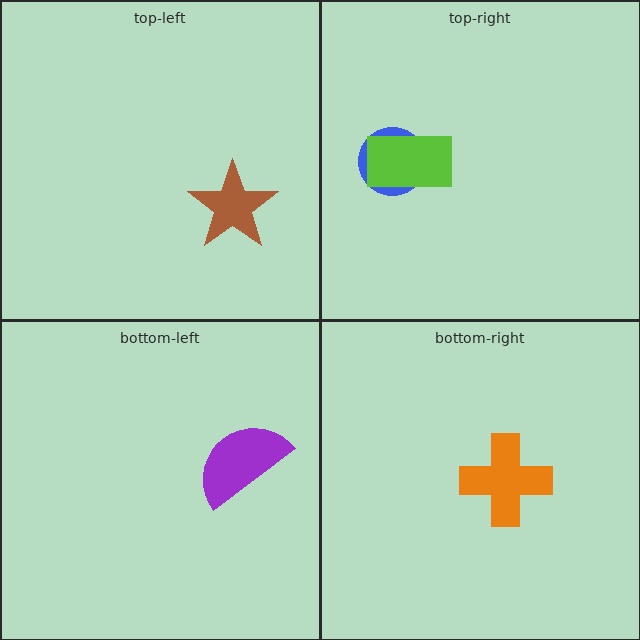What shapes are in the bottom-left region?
The purple semicircle.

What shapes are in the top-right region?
The blue circle, the lime rectangle.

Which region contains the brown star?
The top-left region.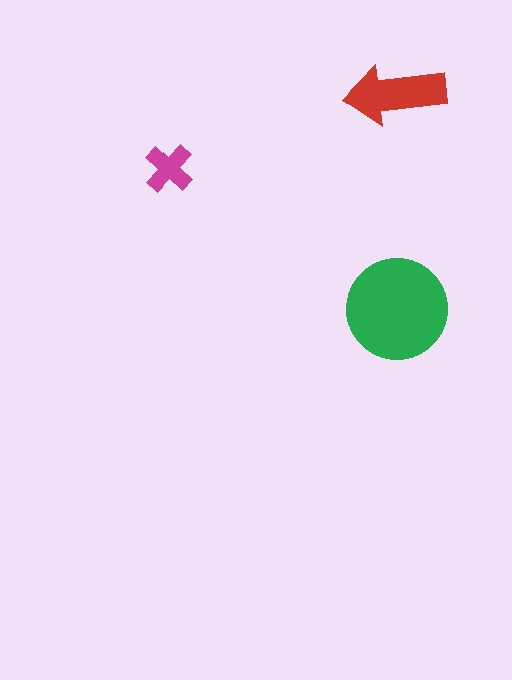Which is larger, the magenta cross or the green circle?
The green circle.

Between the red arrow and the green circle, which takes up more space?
The green circle.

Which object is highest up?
The red arrow is topmost.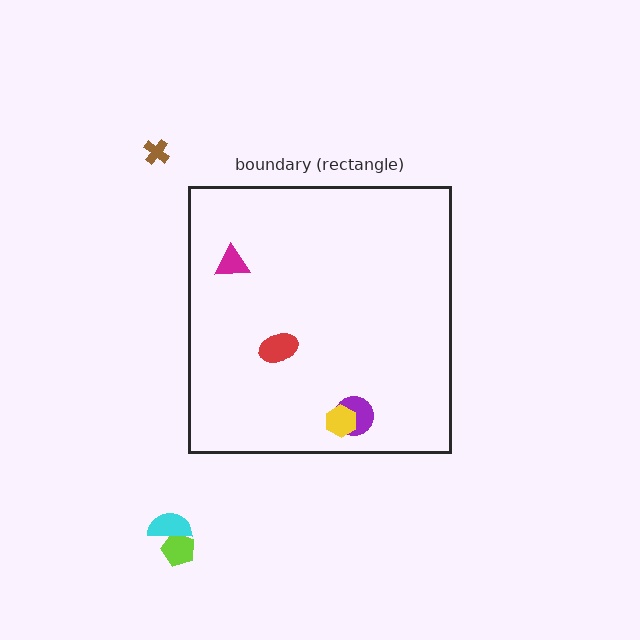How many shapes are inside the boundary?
4 inside, 3 outside.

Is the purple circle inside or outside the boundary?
Inside.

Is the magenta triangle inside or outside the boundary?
Inside.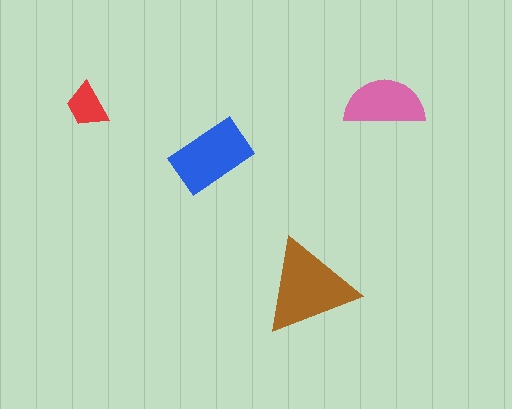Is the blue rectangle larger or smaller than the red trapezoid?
Larger.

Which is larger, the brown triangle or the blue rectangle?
The brown triangle.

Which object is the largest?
The brown triangle.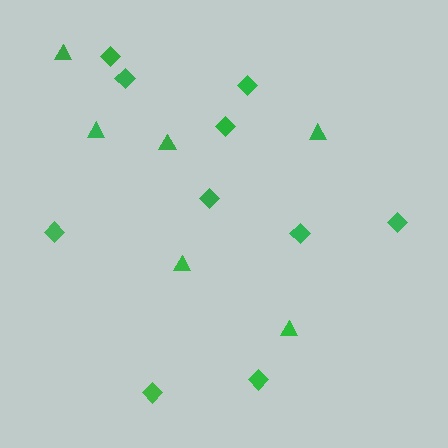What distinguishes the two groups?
There are 2 groups: one group of triangles (6) and one group of diamonds (10).